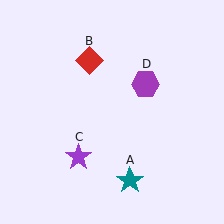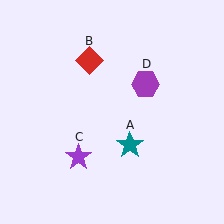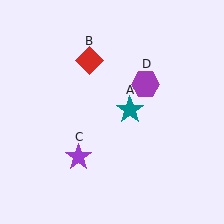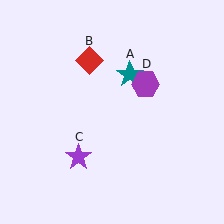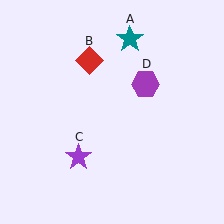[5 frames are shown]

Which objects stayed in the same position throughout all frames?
Red diamond (object B) and purple star (object C) and purple hexagon (object D) remained stationary.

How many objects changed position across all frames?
1 object changed position: teal star (object A).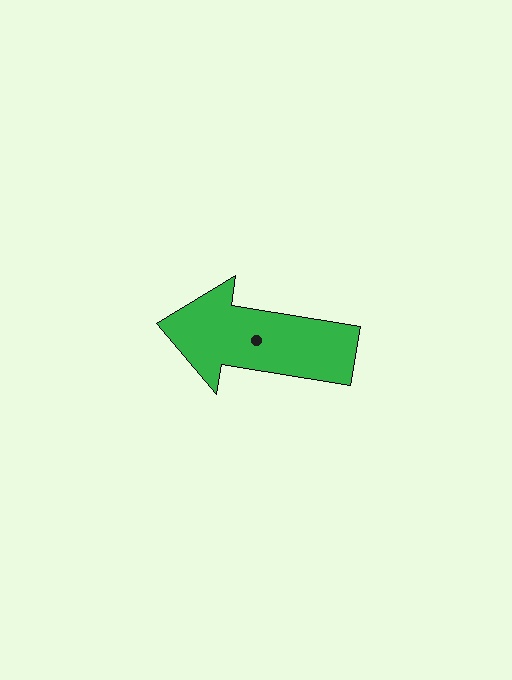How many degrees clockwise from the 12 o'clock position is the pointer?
Approximately 279 degrees.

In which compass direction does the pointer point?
West.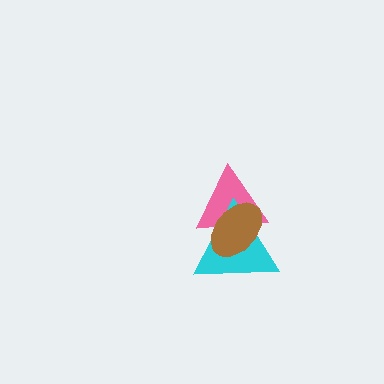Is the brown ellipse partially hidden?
No, no other shape covers it.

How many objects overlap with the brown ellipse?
2 objects overlap with the brown ellipse.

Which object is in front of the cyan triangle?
The brown ellipse is in front of the cyan triangle.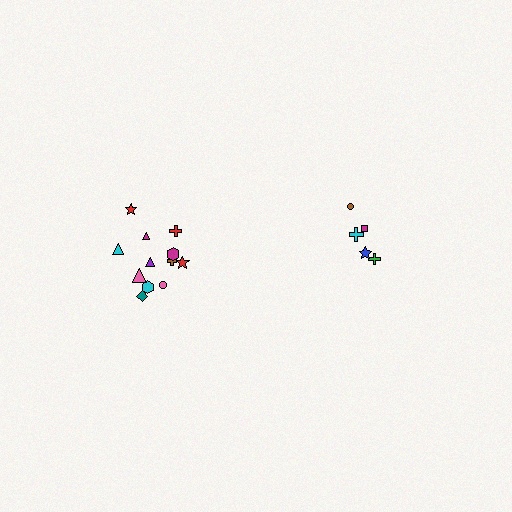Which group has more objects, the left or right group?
The left group.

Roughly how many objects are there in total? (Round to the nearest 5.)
Roughly 15 objects in total.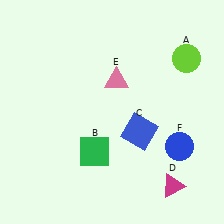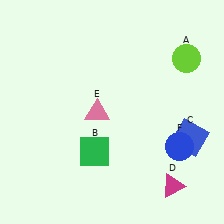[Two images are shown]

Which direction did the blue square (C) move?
The blue square (C) moved right.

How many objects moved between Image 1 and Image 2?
2 objects moved between the two images.